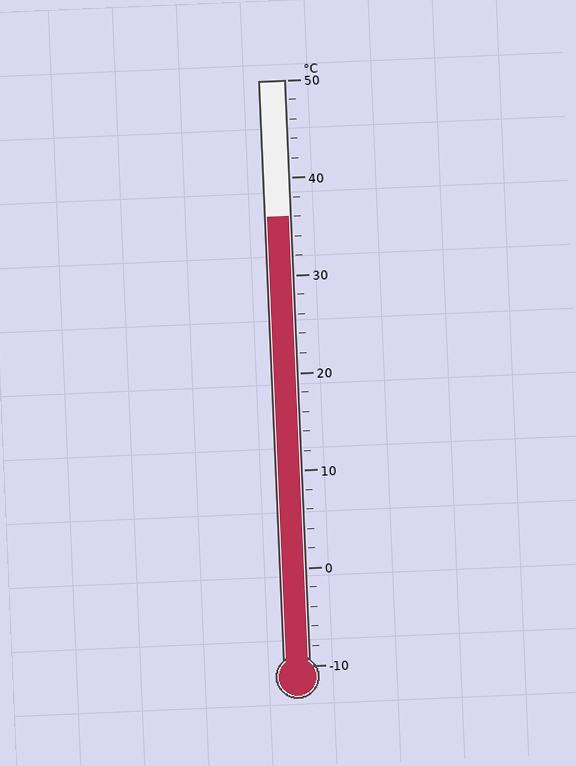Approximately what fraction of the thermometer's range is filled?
The thermometer is filled to approximately 75% of its range.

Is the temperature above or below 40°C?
The temperature is below 40°C.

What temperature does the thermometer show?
The thermometer shows approximately 36°C.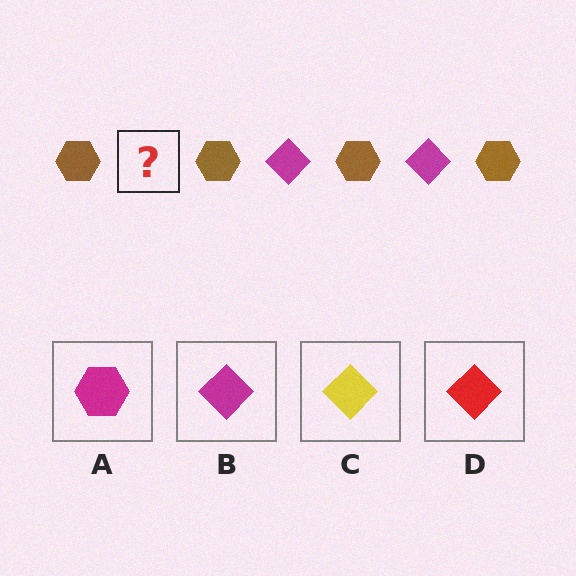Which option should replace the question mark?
Option B.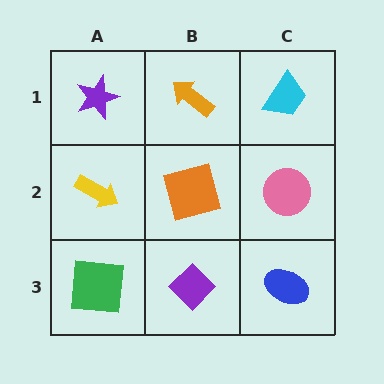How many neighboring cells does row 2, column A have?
3.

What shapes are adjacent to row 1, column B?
An orange square (row 2, column B), a purple star (row 1, column A), a cyan trapezoid (row 1, column C).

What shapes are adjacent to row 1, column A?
A yellow arrow (row 2, column A), an orange arrow (row 1, column B).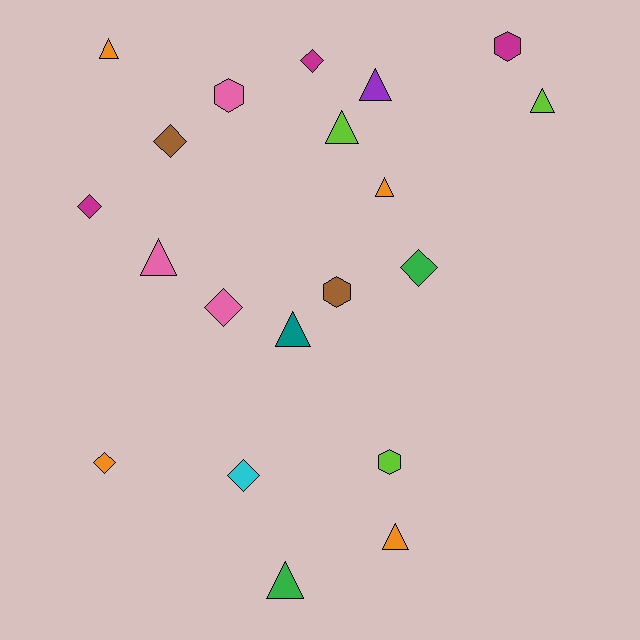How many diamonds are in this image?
There are 7 diamonds.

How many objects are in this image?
There are 20 objects.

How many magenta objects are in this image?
There are 3 magenta objects.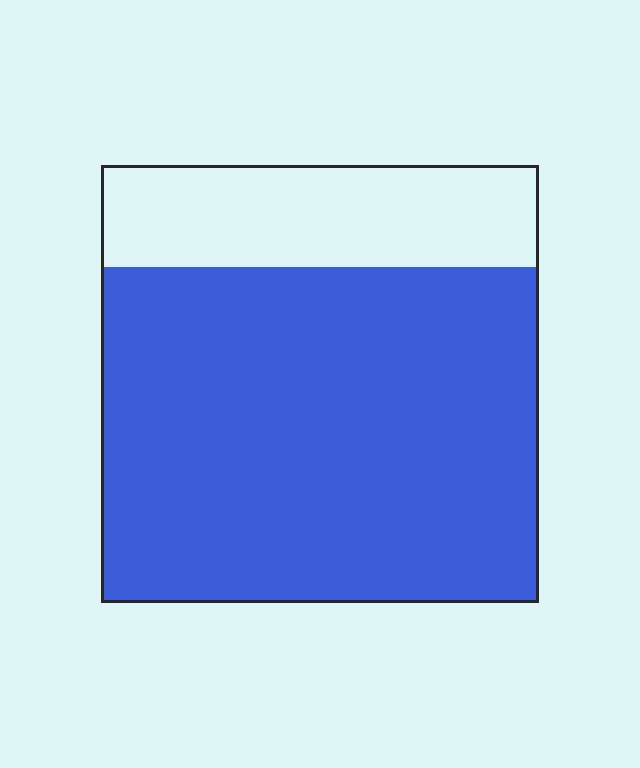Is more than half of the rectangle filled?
Yes.